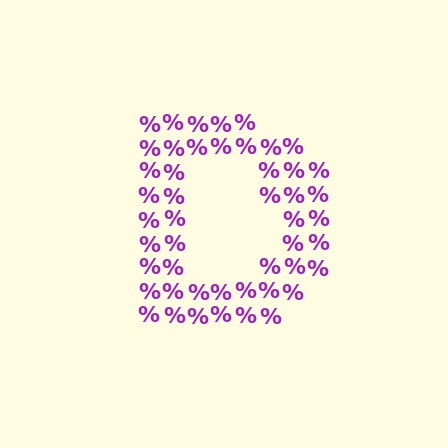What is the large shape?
The large shape is the letter D.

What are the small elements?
The small elements are percent signs.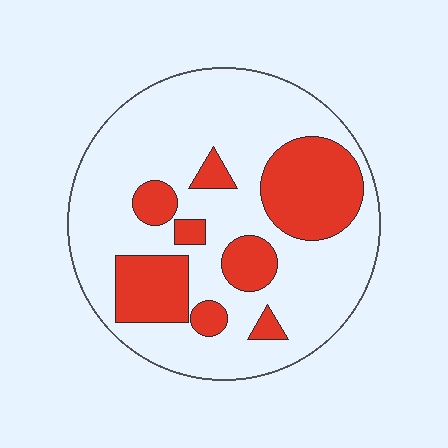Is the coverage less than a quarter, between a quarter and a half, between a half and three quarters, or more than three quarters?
Between a quarter and a half.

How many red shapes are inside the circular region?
8.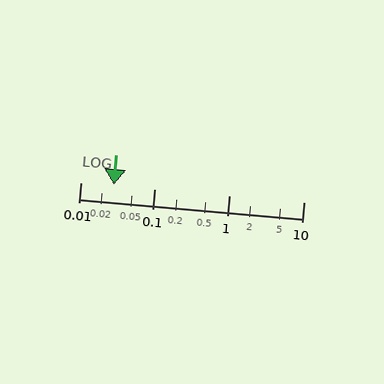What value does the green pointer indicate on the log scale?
The pointer indicates approximately 0.028.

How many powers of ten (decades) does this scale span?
The scale spans 3 decades, from 0.01 to 10.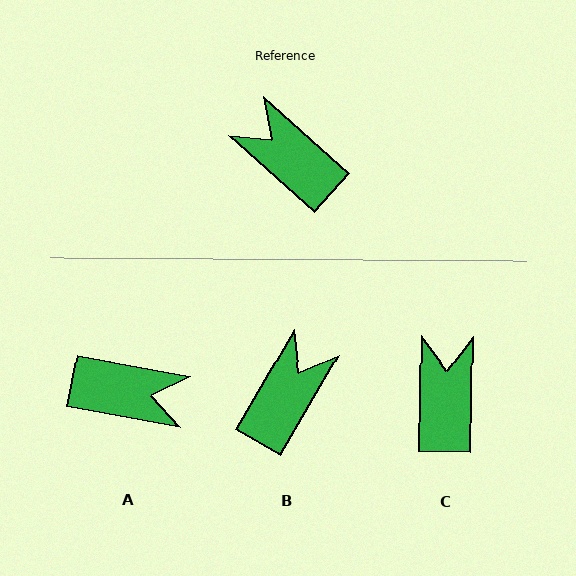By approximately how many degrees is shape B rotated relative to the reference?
Approximately 78 degrees clockwise.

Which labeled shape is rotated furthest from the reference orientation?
A, about 149 degrees away.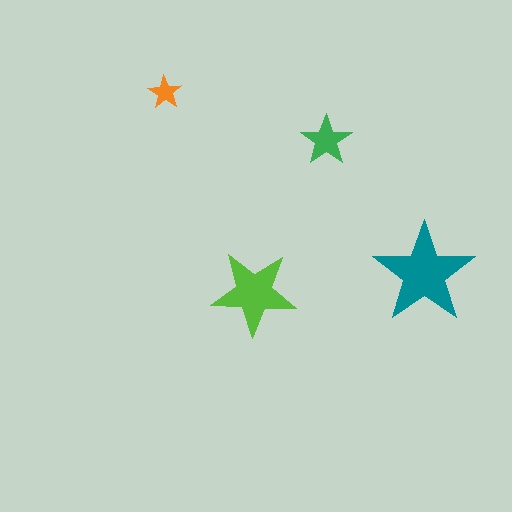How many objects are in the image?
There are 4 objects in the image.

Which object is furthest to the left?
The orange star is leftmost.